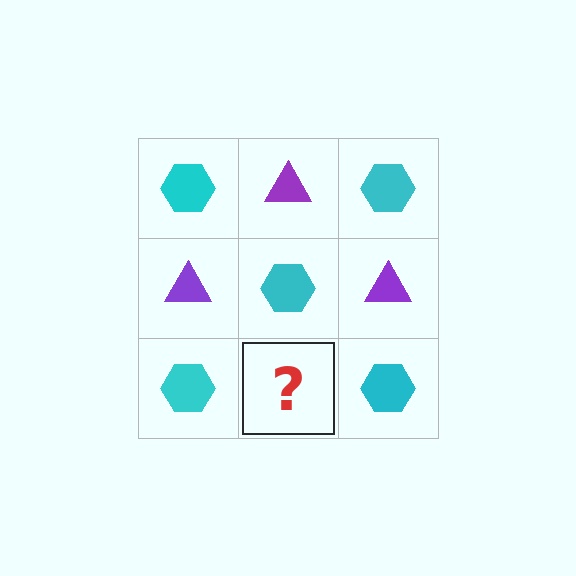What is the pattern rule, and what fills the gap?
The rule is that it alternates cyan hexagon and purple triangle in a checkerboard pattern. The gap should be filled with a purple triangle.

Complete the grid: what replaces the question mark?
The question mark should be replaced with a purple triangle.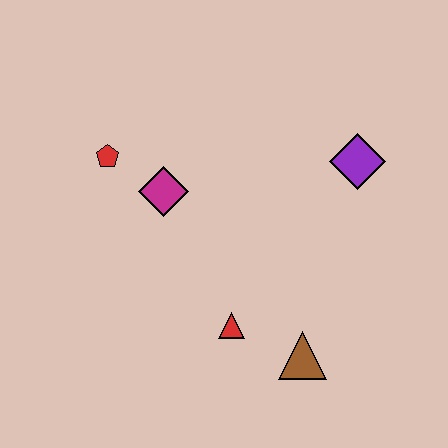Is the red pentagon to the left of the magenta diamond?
Yes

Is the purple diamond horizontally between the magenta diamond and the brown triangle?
No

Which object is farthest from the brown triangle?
The red pentagon is farthest from the brown triangle.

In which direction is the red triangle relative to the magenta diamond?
The red triangle is below the magenta diamond.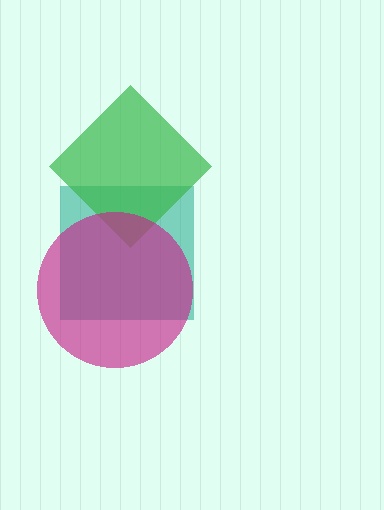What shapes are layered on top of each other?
The layered shapes are: a teal square, a green diamond, a magenta circle.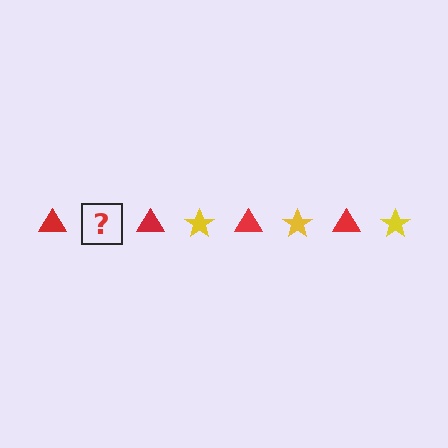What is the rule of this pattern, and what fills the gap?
The rule is that the pattern alternates between red triangle and yellow star. The gap should be filled with a yellow star.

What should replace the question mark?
The question mark should be replaced with a yellow star.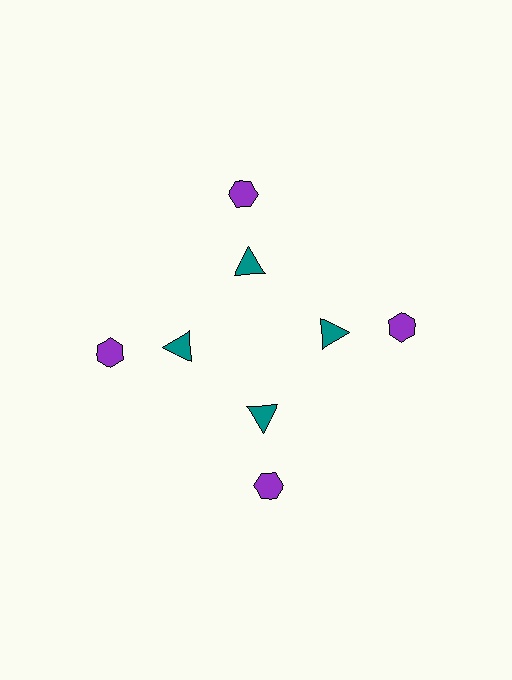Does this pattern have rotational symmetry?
Yes, this pattern has 4-fold rotational symmetry. It looks the same after rotating 90 degrees around the center.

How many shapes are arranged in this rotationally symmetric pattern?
There are 8 shapes, arranged in 4 groups of 2.